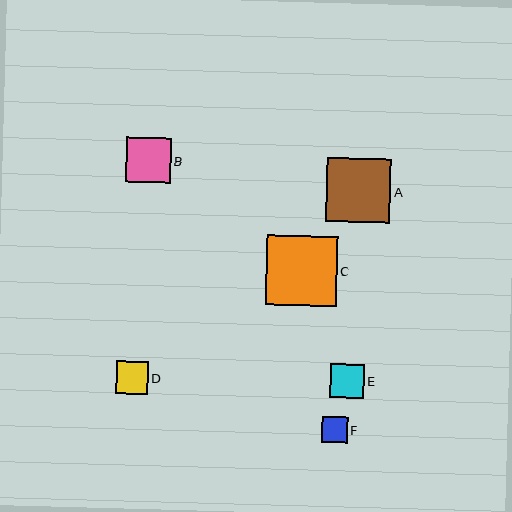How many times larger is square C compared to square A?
Square C is approximately 1.1 times the size of square A.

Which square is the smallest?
Square F is the smallest with a size of approximately 25 pixels.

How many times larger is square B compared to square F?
Square B is approximately 1.8 times the size of square F.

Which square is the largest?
Square C is the largest with a size of approximately 70 pixels.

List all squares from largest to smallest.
From largest to smallest: C, A, B, E, D, F.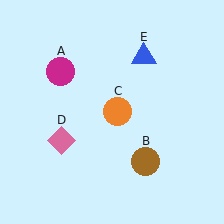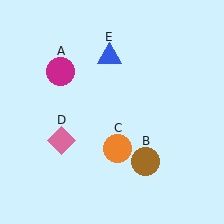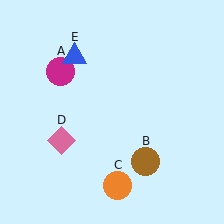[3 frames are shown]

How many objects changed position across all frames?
2 objects changed position: orange circle (object C), blue triangle (object E).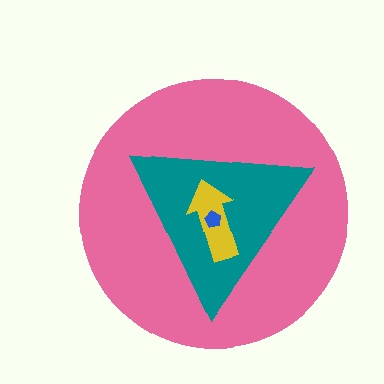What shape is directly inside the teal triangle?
The yellow arrow.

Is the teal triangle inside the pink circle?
Yes.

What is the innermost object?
The blue pentagon.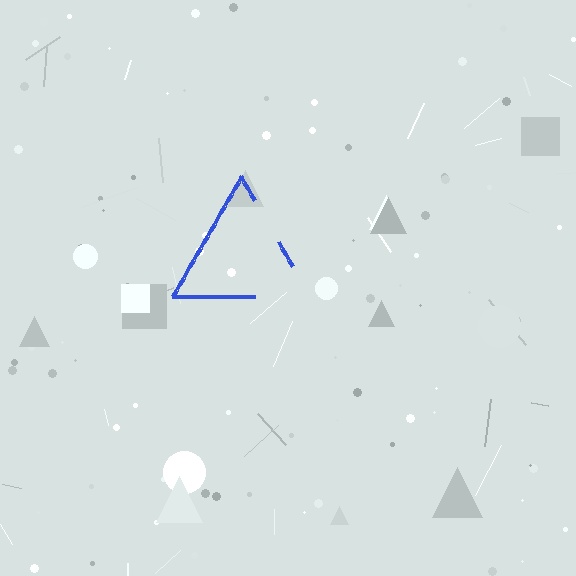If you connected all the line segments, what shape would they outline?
They would outline a triangle.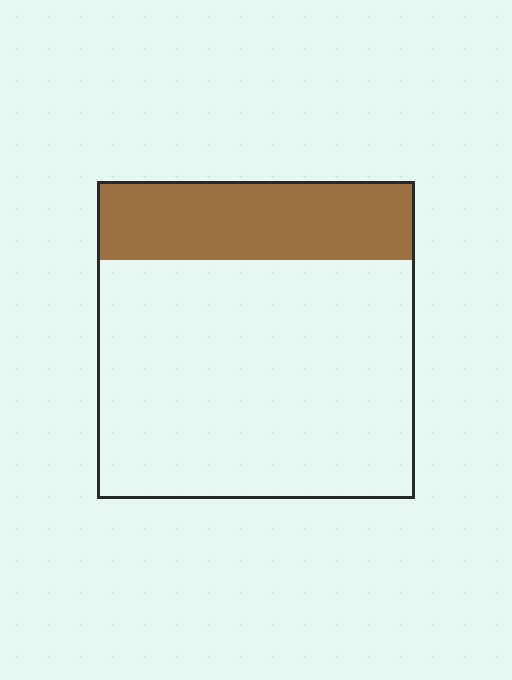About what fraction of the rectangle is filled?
About one quarter (1/4).